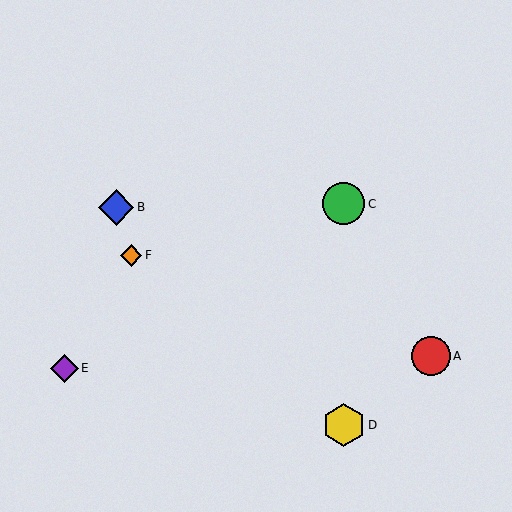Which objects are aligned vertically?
Objects C, D are aligned vertically.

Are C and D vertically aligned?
Yes, both are at x≈344.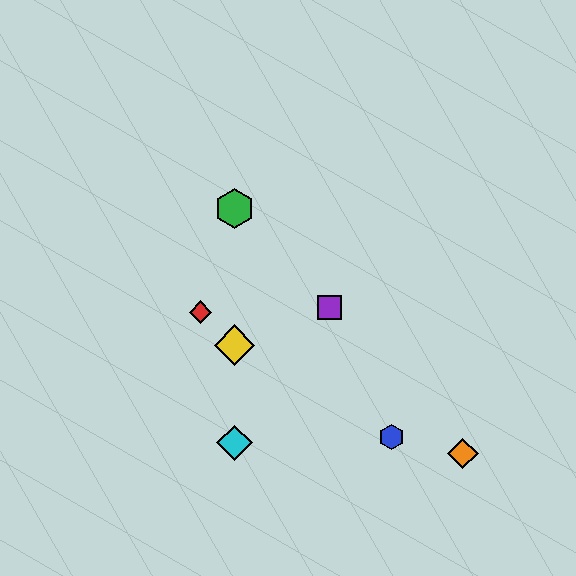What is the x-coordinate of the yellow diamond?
The yellow diamond is at x≈234.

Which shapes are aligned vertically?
The green hexagon, the yellow diamond, the cyan diamond are aligned vertically.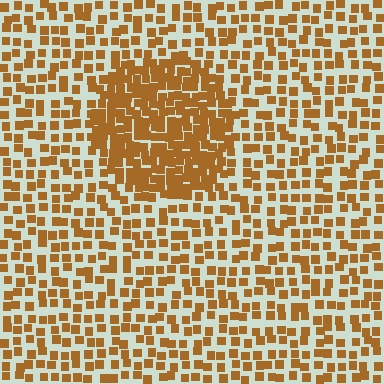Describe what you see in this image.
The image contains small brown elements arranged at two different densities. A circle-shaped region is visible where the elements are more densely packed than the surrounding area.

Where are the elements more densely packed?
The elements are more densely packed inside the circle boundary.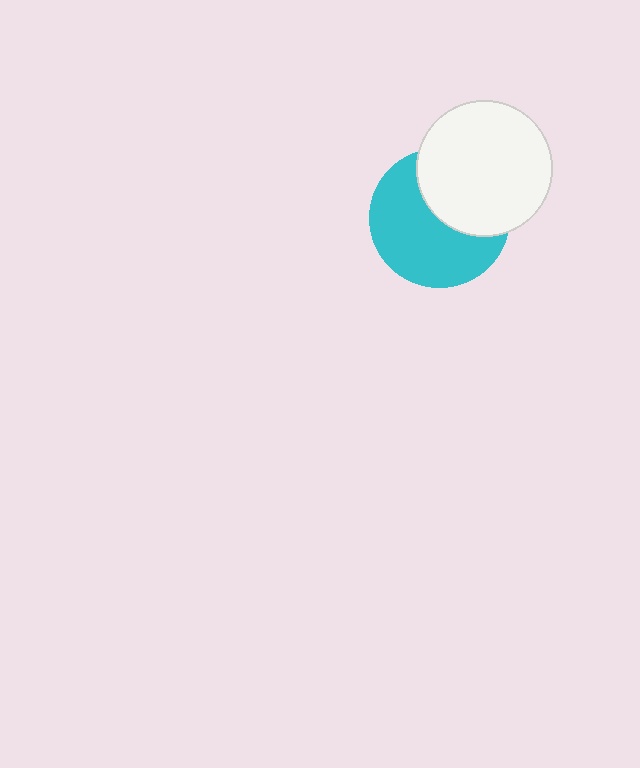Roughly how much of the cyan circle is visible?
About half of it is visible (roughly 60%).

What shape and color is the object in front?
The object in front is a white circle.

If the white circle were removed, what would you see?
You would see the complete cyan circle.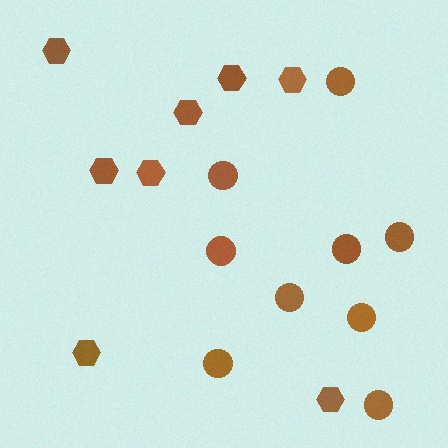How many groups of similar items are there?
There are 2 groups: one group of circles (9) and one group of hexagons (8).